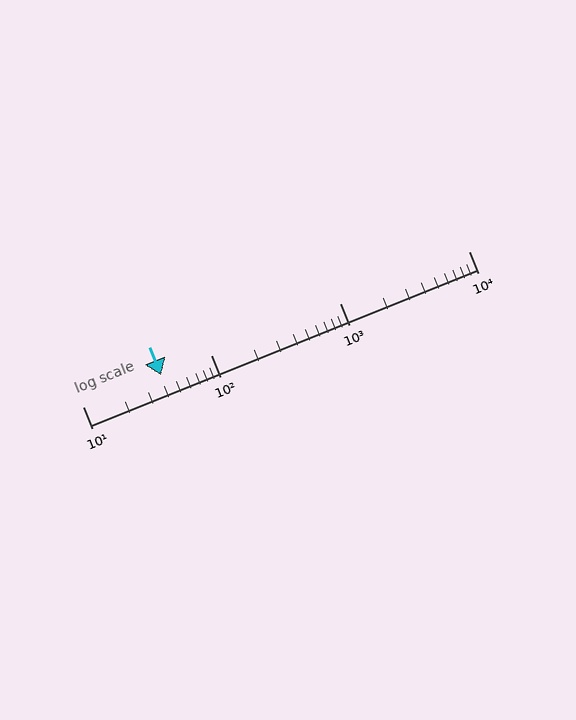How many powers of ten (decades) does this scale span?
The scale spans 3 decades, from 10 to 10000.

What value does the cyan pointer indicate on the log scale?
The pointer indicates approximately 41.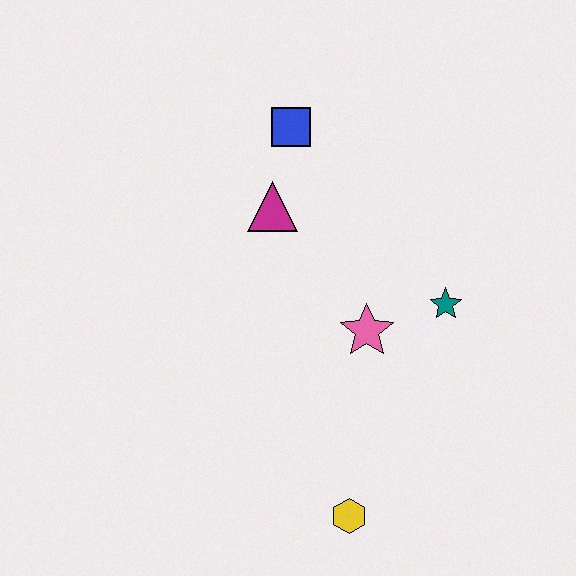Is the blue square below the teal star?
No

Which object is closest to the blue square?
The magenta triangle is closest to the blue square.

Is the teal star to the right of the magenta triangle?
Yes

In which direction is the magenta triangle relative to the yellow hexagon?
The magenta triangle is above the yellow hexagon.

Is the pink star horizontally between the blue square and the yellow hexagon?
No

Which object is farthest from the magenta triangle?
The yellow hexagon is farthest from the magenta triangle.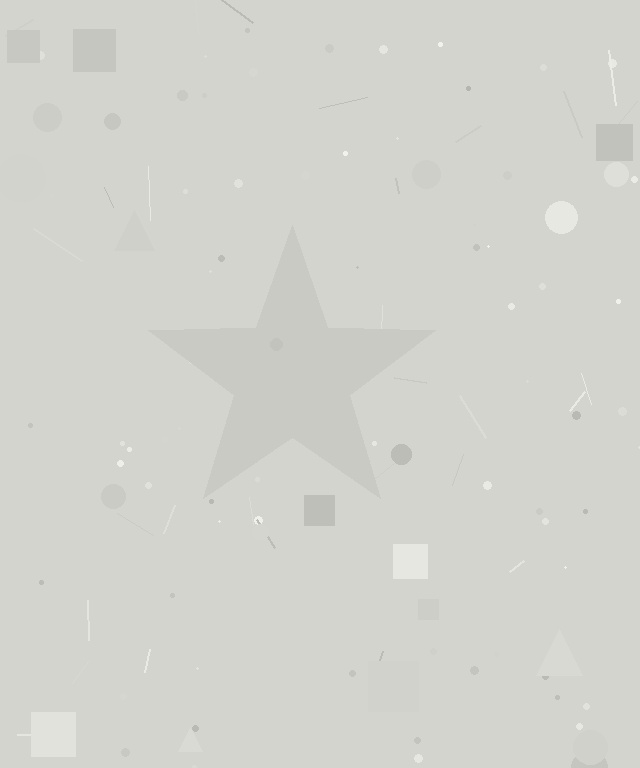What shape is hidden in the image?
A star is hidden in the image.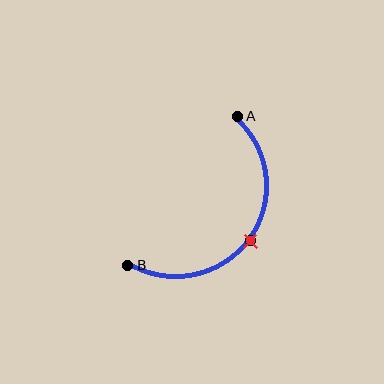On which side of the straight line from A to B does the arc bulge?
The arc bulges below and to the right of the straight line connecting A and B.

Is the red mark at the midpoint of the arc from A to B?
Yes. The red mark lies on the arc at equal arc-length from both A and B — it is the arc midpoint.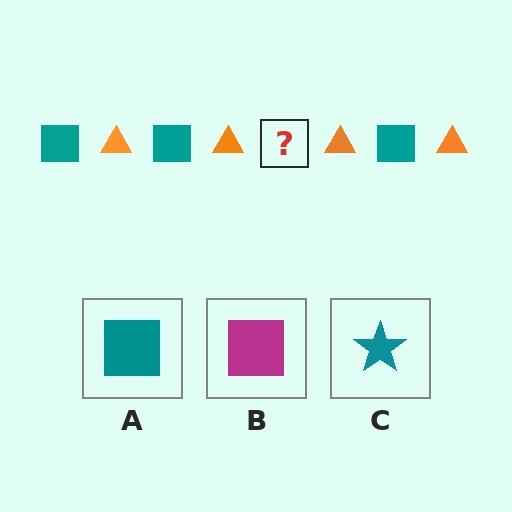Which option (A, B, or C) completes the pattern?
A.